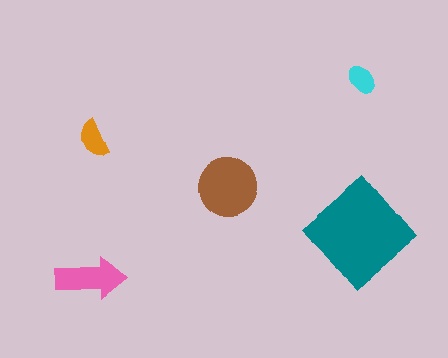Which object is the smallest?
The cyan ellipse.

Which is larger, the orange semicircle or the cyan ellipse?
The orange semicircle.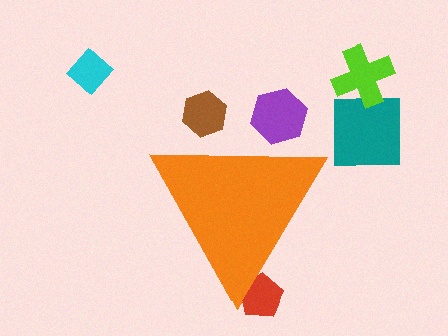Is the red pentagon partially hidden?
Yes, the red pentagon is partially hidden behind the orange triangle.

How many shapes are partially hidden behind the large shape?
3 shapes are partially hidden.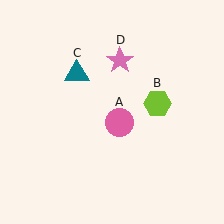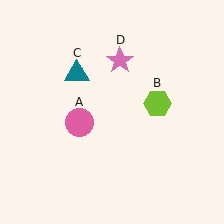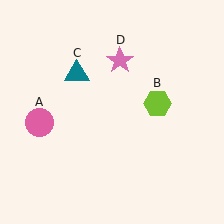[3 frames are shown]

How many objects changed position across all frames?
1 object changed position: pink circle (object A).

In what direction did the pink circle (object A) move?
The pink circle (object A) moved left.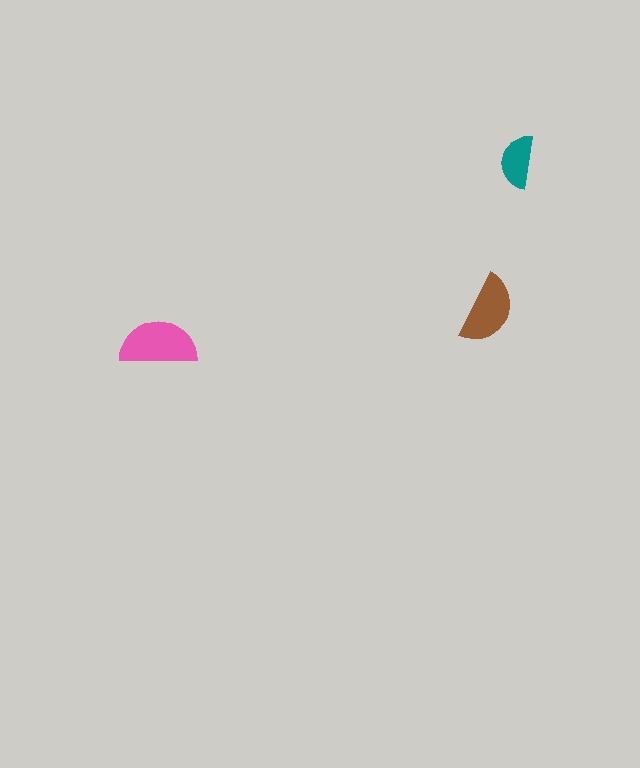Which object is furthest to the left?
The pink semicircle is leftmost.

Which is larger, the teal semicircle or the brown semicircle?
The brown one.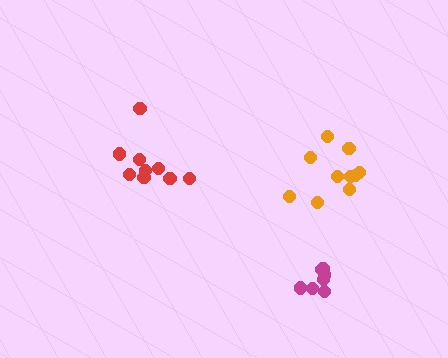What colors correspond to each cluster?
The clusters are colored: red, orange, magenta.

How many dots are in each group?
Group 1: 9 dots, Group 2: 10 dots, Group 3: 7 dots (26 total).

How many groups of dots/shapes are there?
There are 3 groups.